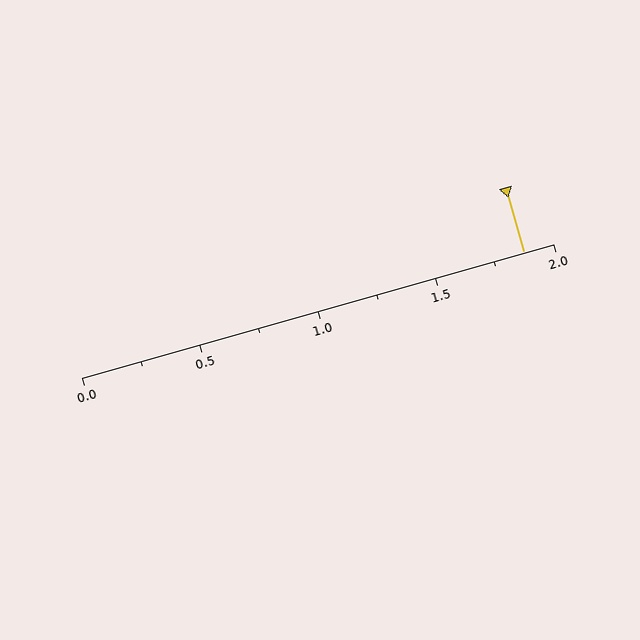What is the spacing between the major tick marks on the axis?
The major ticks are spaced 0.5 apart.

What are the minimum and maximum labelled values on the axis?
The axis runs from 0.0 to 2.0.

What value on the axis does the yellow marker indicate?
The marker indicates approximately 1.88.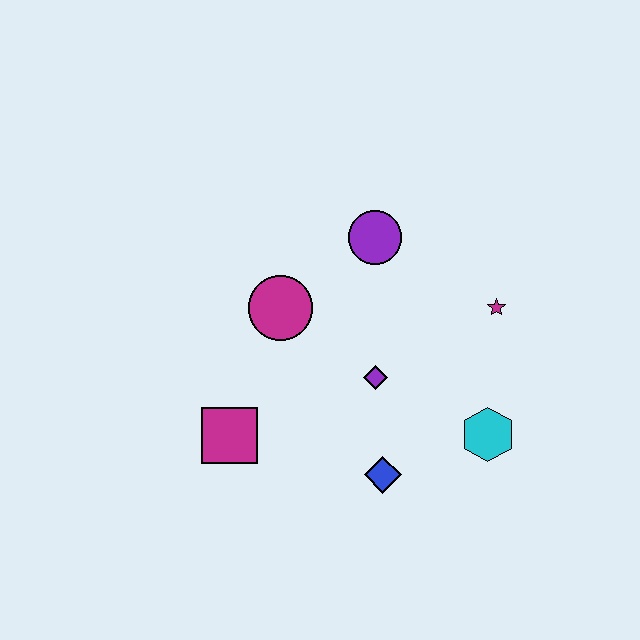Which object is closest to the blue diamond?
The purple diamond is closest to the blue diamond.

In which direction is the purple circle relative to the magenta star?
The purple circle is to the left of the magenta star.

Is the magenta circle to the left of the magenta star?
Yes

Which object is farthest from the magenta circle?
The cyan hexagon is farthest from the magenta circle.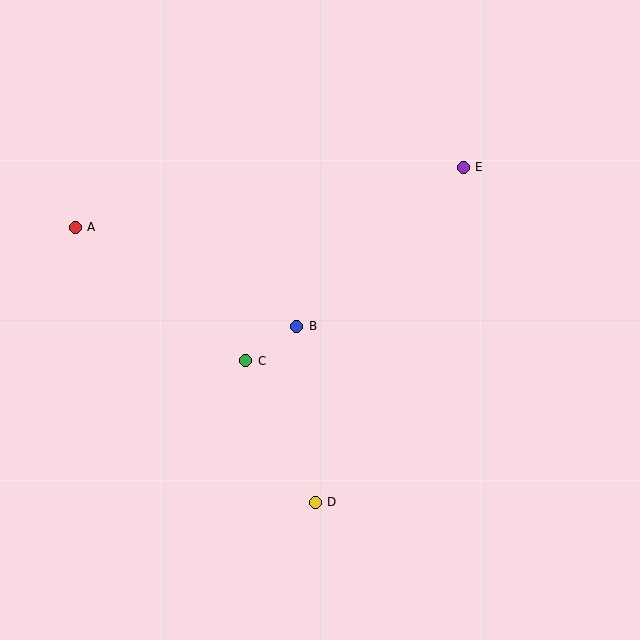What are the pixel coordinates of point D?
Point D is at (315, 502).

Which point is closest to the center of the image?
Point B at (297, 326) is closest to the center.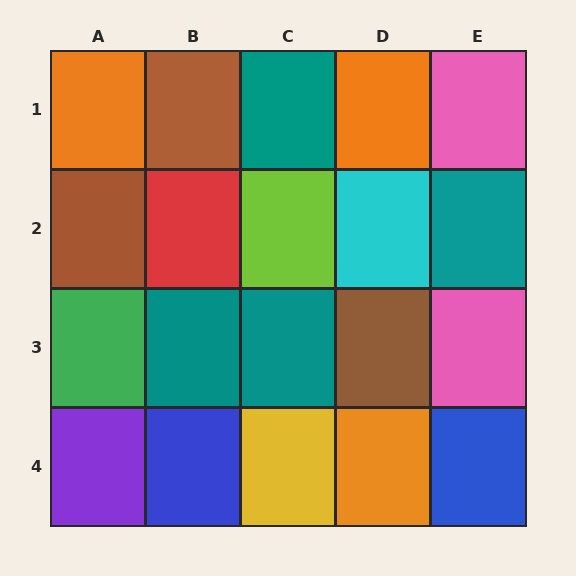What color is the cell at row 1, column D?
Orange.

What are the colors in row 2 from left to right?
Brown, red, lime, cyan, teal.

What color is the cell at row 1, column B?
Brown.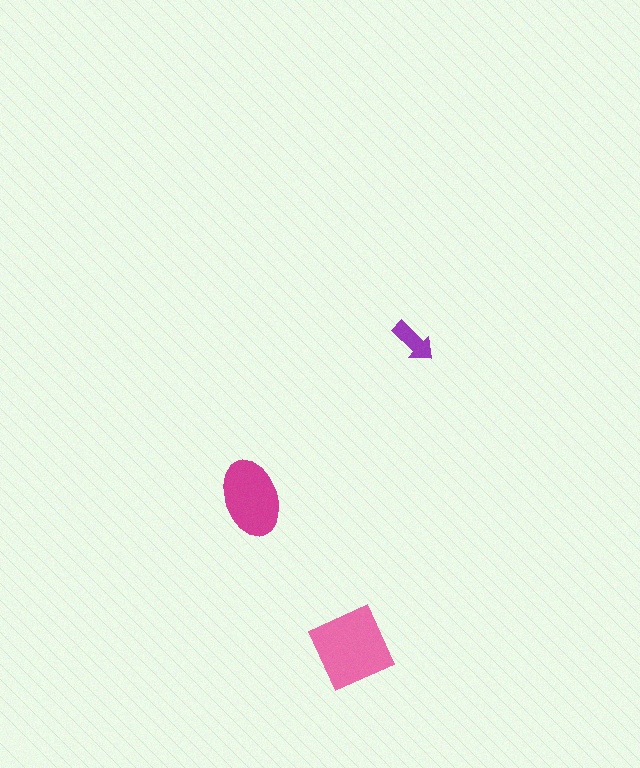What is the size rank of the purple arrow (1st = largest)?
3rd.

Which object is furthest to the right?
The purple arrow is rightmost.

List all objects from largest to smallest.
The pink square, the magenta ellipse, the purple arrow.